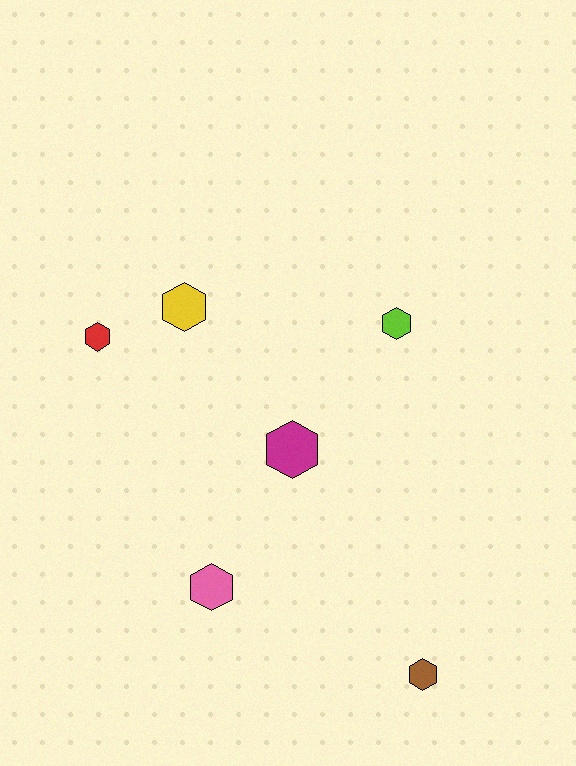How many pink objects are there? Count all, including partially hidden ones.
There is 1 pink object.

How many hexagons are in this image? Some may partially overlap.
There are 6 hexagons.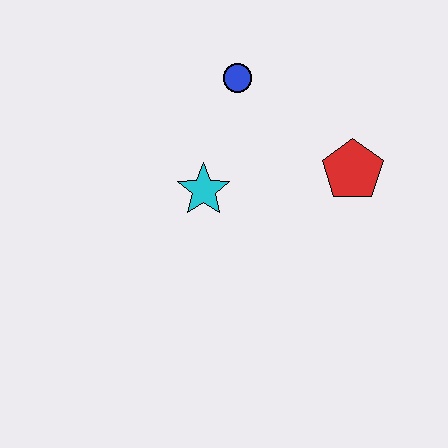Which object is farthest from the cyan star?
The red pentagon is farthest from the cyan star.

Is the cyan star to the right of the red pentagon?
No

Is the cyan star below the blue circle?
Yes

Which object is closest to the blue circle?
The cyan star is closest to the blue circle.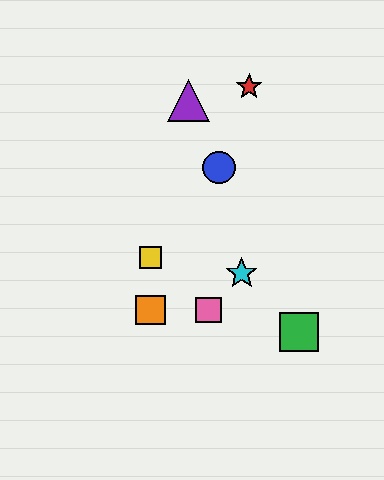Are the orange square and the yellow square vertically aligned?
Yes, both are at x≈151.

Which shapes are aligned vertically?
The yellow square, the orange square are aligned vertically.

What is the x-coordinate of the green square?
The green square is at x≈299.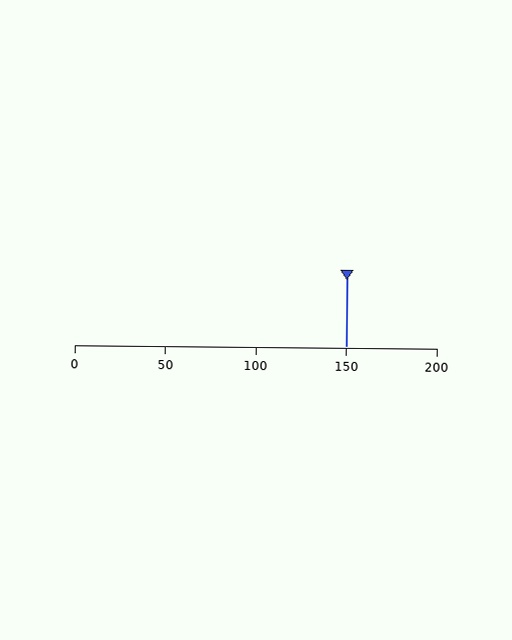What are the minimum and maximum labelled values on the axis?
The axis runs from 0 to 200.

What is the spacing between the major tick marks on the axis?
The major ticks are spaced 50 apart.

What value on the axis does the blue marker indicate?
The marker indicates approximately 150.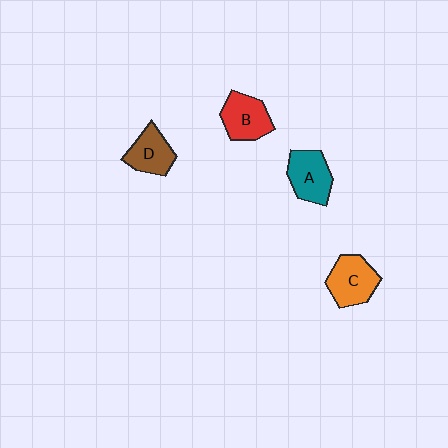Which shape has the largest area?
Shape C (orange).